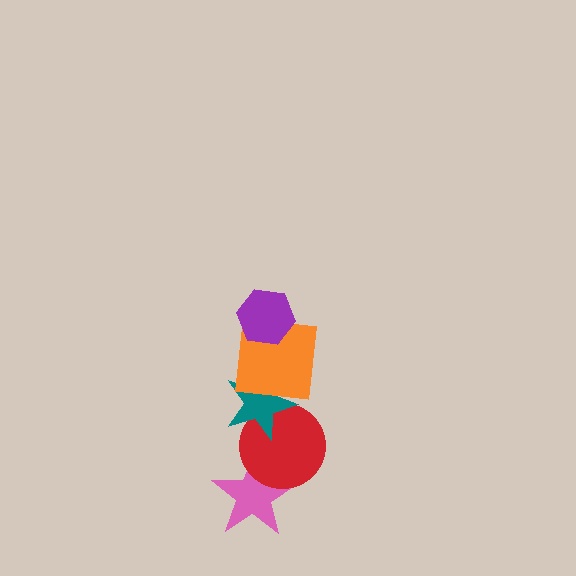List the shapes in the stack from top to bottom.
From top to bottom: the purple hexagon, the orange square, the teal star, the red circle, the pink star.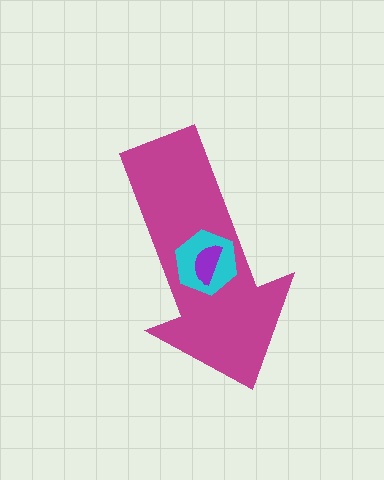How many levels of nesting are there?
3.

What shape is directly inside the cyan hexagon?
The purple semicircle.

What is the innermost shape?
The purple semicircle.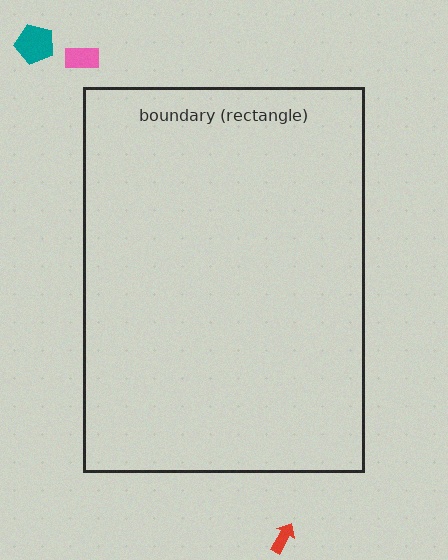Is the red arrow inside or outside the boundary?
Outside.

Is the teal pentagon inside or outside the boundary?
Outside.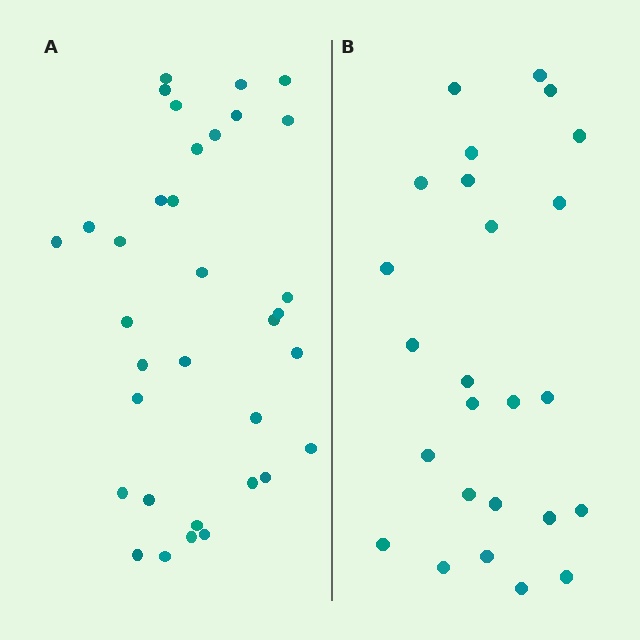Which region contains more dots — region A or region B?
Region A (the left region) has more dots.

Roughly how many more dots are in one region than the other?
Region A has roughly 8 or so more dots than region B.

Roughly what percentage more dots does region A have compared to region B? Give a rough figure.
About 35% more.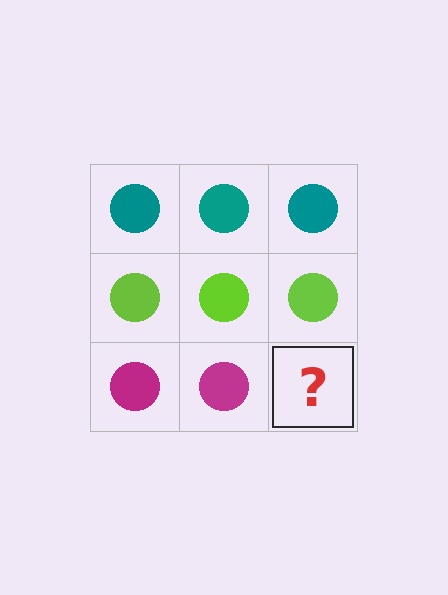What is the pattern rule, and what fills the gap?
The rule is that each row has a consistent color. The gap should be filled with a magenta circle.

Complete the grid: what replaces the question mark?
The question mark should be replaced with a magenta circle.